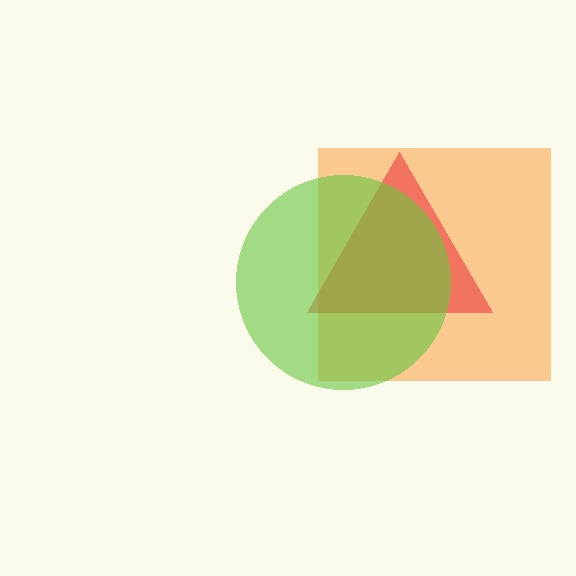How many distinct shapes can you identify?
There are 3 distinct shapes: an orange square, a red triangle, a lime circle.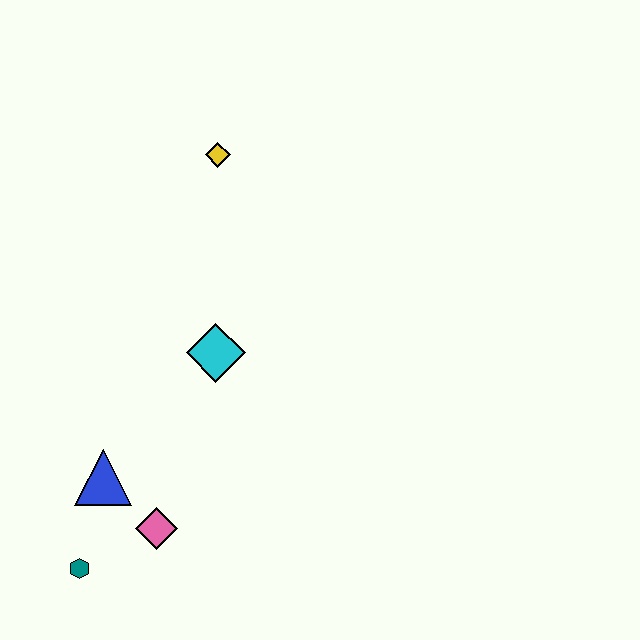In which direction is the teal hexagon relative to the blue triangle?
The teal hexagon is below the blue triangle.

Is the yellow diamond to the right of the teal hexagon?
Yes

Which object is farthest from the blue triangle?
The yellow diamond is farthest from the blue triangle.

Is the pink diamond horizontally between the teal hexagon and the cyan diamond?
Yes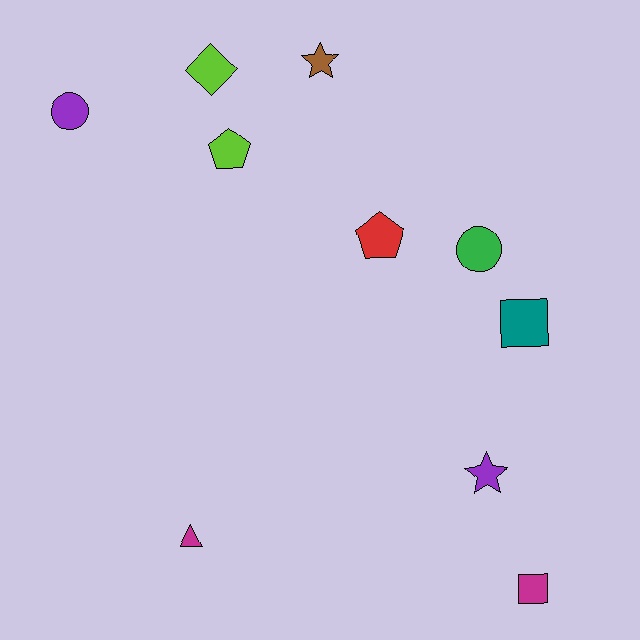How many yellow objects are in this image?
There are no yellow objects.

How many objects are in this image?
There are 10 objects.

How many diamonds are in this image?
There is 1 diamond.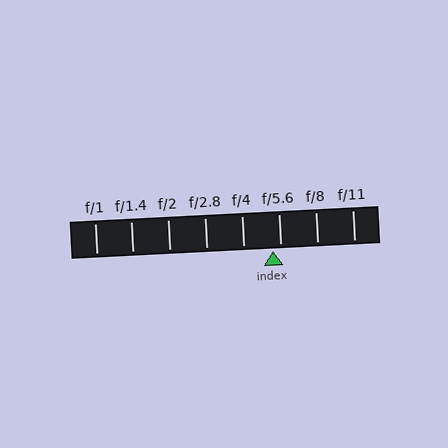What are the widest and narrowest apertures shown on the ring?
The widest aperture shown is f/1 and the narrowest is f/11.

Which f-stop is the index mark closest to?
The index mark is closest to f/5.6.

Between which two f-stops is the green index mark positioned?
The index mark is between f/4 and f/5.6.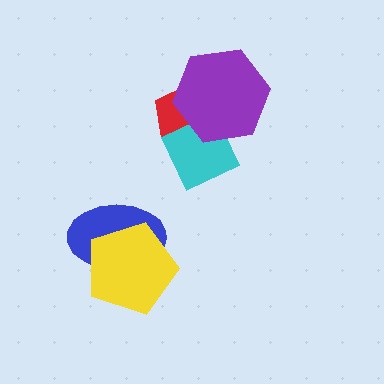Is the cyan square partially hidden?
Yes, it is partially covered by another shape.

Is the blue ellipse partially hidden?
Yes, it is partially covered by another shape.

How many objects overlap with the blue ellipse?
1 object overlaps with the blue ellipse.